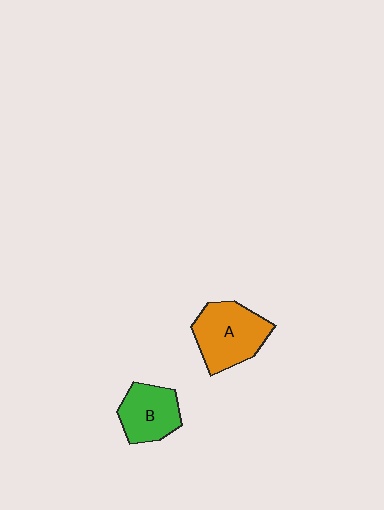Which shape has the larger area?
Shape A (orange).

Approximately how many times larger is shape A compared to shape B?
Approximately 1.3 times.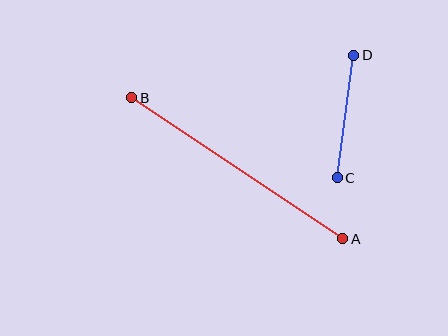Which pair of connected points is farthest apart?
Points A and B are farthest apart.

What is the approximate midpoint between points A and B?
The midpoint is at approximately (237, 168) pixels.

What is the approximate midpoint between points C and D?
The midpoint is at approximately (345, 116) pixels.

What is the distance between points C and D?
The distance is approximately 124 pixels.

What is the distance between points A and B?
The distance is approximately 254 pixels.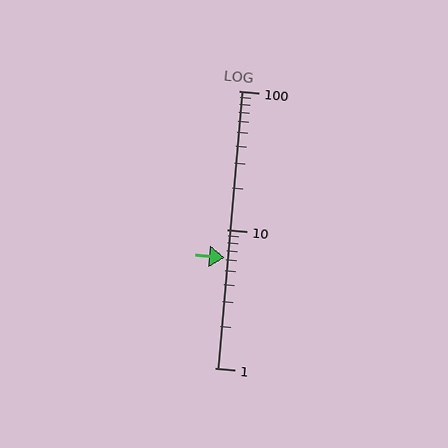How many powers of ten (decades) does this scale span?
The scale spans 2 decades, from 1 to 100.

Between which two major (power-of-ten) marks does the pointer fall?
The pointer is between 1 and 10.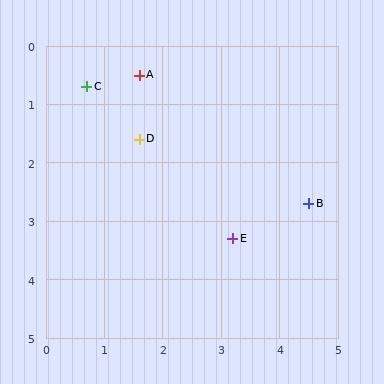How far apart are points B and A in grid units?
Points B and A are about 3.6 grid units apart.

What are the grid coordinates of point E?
Point E is at approximately (3.2, 3.3).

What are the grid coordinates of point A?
Point A is at approximately (1.6, 0.5).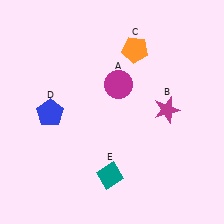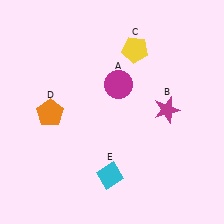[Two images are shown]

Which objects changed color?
C changed from orange to yellow. D changed from blue to orange. E changed from teal to cyan.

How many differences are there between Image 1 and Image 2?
There are 3 differences between the two images.